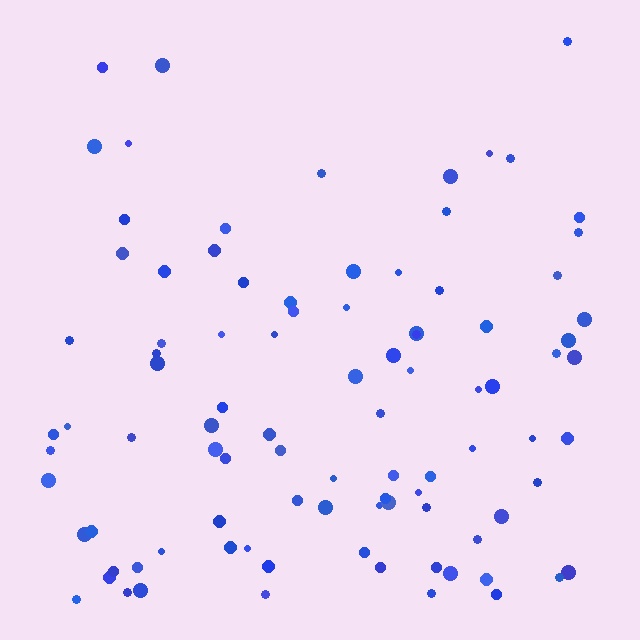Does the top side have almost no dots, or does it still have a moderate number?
Still a moderate number, just noticeably fewer than the bottom.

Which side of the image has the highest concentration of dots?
The bottom.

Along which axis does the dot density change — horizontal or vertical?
Vertical.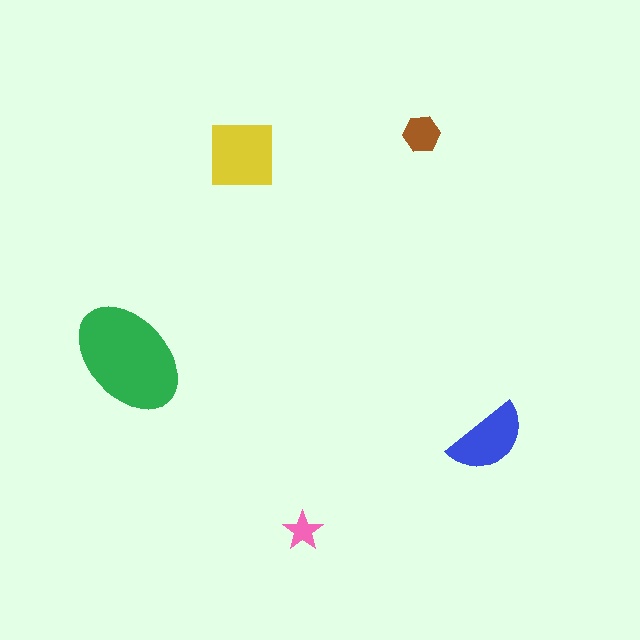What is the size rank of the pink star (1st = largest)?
5th.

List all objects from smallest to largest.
The pink star, the brown hexagon, the blue semicircle, the yellow square, the green ellipse.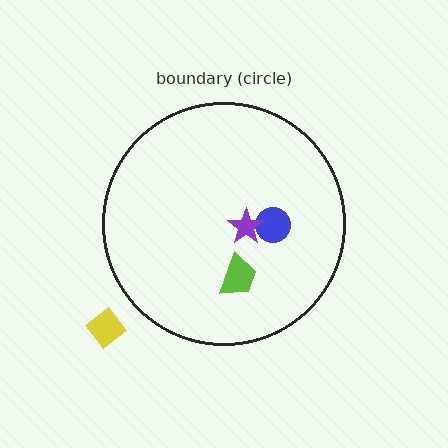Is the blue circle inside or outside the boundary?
Inside.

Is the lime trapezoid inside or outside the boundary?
Inside.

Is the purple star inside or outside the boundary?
Inside.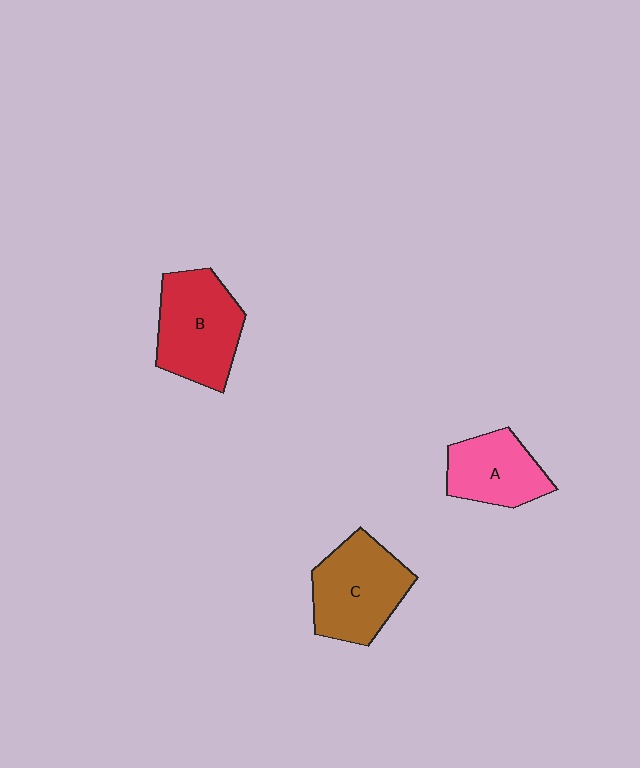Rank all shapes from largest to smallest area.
From largest to smallest: B (red), C (brown), A (pink).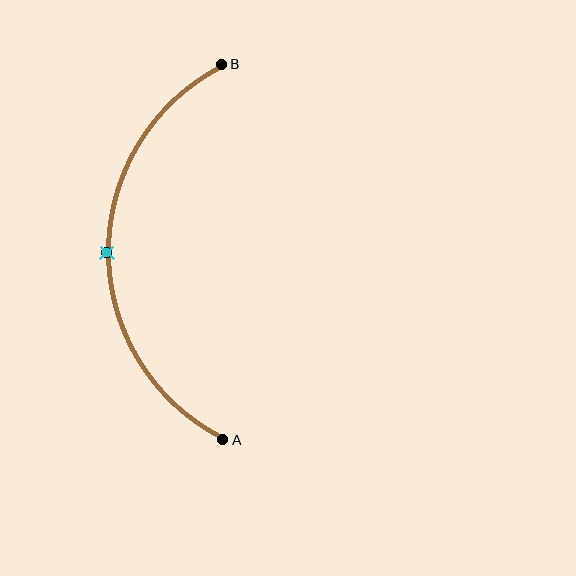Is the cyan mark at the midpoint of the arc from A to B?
Yes. The cyan mark lies on the arc at equal arc-length from both A and B — it is the arc midpoint.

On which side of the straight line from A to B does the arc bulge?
The arc bulges to the left of the straight line connecting A and B.